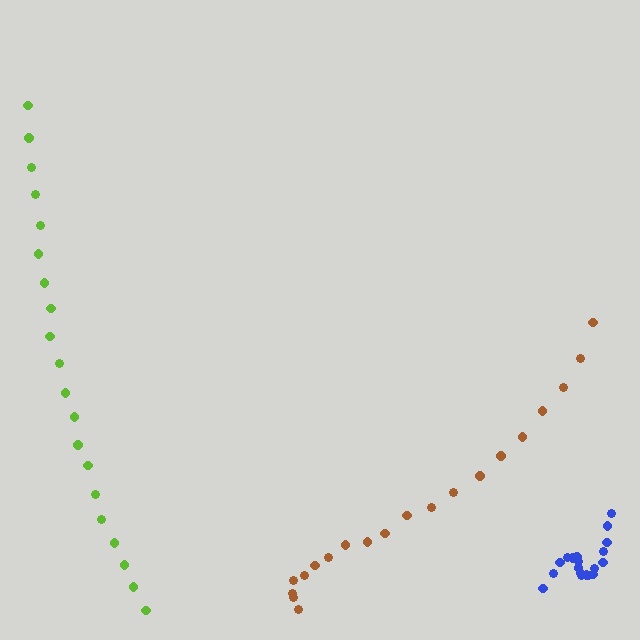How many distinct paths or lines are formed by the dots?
There are 3 distinct paths.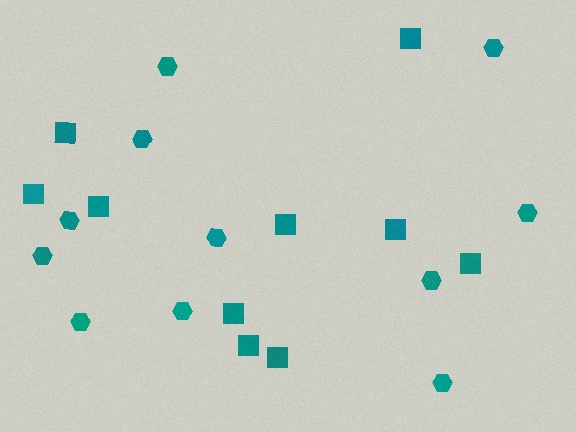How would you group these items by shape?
There are 2 groups: one group of hexagons (11) and one group of squares (10).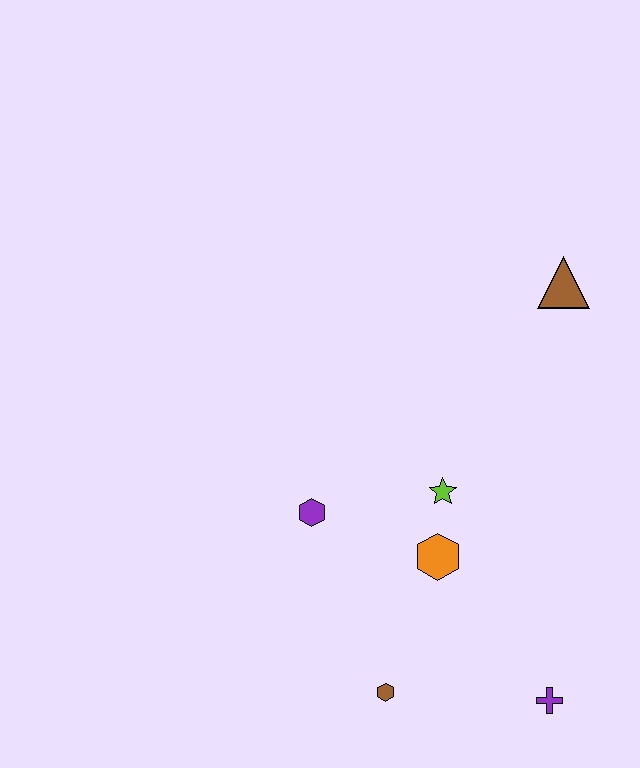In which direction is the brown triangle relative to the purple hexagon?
The brown triangle is to the right of the purple hexagon.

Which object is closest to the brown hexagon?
The orange hexagon is closest to the brown hexagon.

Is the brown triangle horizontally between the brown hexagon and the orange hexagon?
No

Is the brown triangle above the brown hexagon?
Yes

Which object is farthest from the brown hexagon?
The brown triangle is farthest from the brown hexagon.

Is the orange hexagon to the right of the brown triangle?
No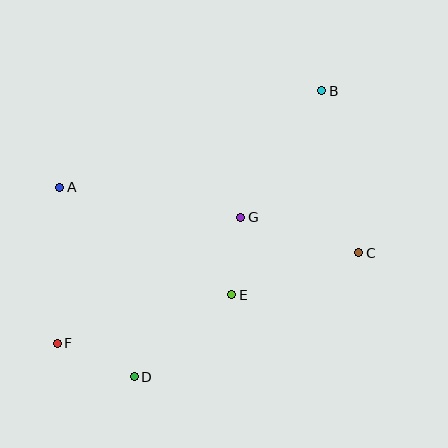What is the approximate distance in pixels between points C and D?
The distance between C and D is approximately 257 pixels.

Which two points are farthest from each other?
Points B and F are farthest from each other.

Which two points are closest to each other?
Points E and G are closest to each other.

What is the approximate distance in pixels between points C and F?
The distance between C and F is approximately 315 pixels.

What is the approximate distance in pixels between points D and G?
The distance between D and G is approximately 192 pixels.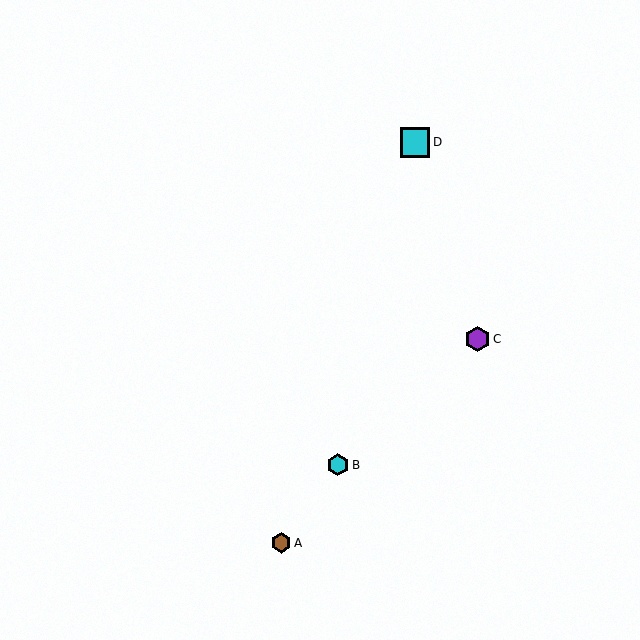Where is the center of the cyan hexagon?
The center of the cyan hexagon is at (338, 465).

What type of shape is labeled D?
Shape D is a cyan square.